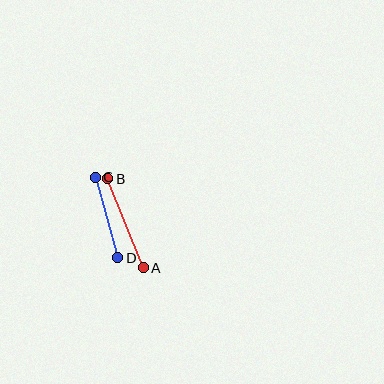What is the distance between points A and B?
The distance is approximately 95 pixels.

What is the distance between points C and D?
The distance is approximately 84 pixels.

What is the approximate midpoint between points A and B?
The midpoint is at approximately (125, 223) pixels.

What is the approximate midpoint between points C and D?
The midpoint is at approximately (106, 218) pixels.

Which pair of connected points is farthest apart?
Points A and B are farthest apart.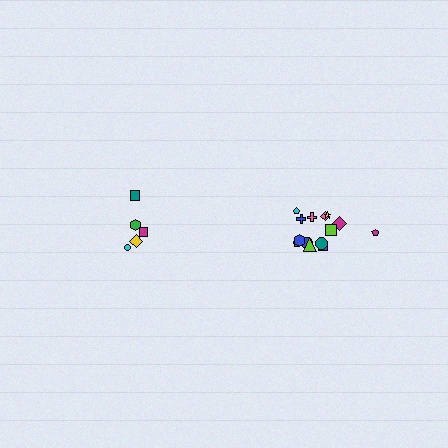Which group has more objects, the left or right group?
The right group.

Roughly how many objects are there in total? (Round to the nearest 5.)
Roughly 20 objects in total.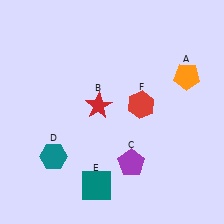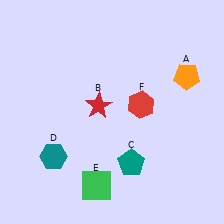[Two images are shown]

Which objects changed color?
C changed from purple to teal. E changed from teal to green.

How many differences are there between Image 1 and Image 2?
There are 2 differences between the two images.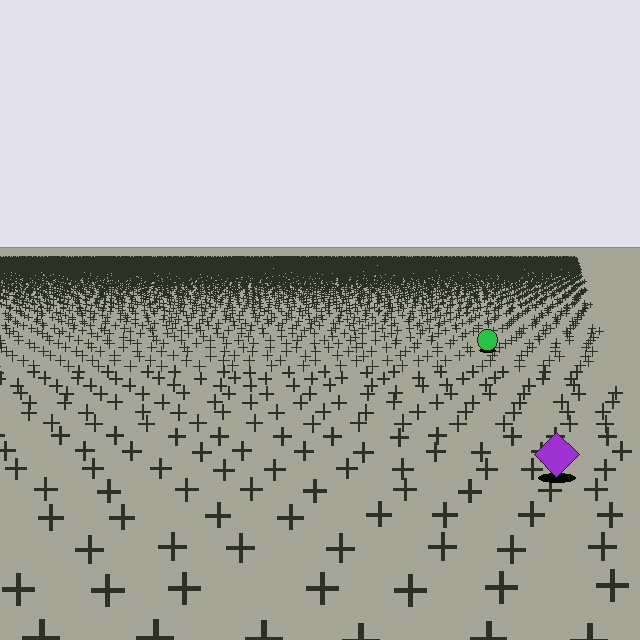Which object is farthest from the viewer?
The green circle is farthest from the viewer. It appears smaller and the ground texture around it is denser.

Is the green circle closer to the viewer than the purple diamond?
No. The purple diamond is closer — you can tell from the texture gradient: the ground texture is coarser near it.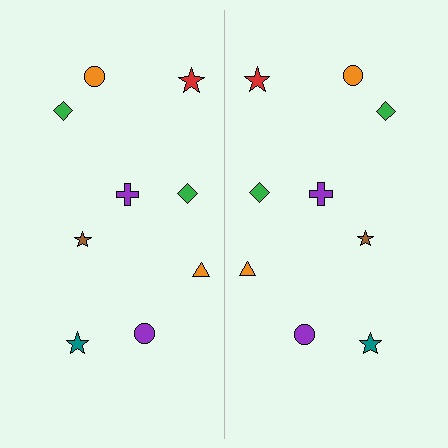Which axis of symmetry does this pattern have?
The pattern has a vertical axis of symmetry running through the center of the image.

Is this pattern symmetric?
Yes, this pattern has bilateral (reflection) symmetry.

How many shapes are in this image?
There are 18 shapes in this image.